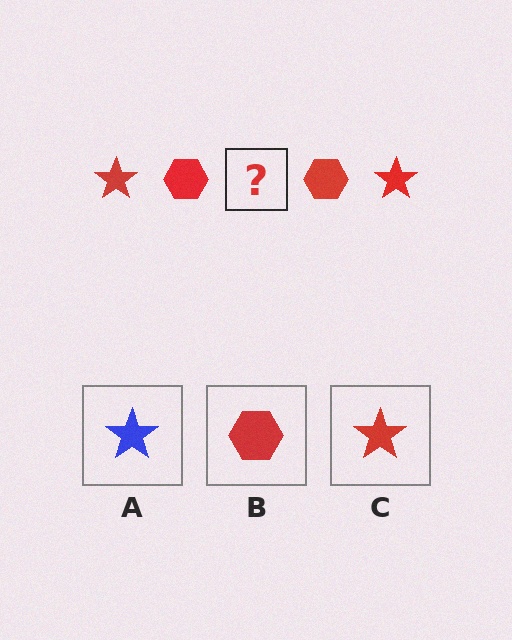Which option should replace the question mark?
Option C.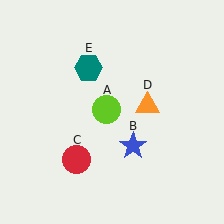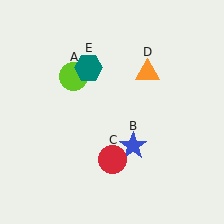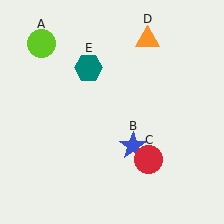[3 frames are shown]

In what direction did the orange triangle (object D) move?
The orange triangle (object D) moved up.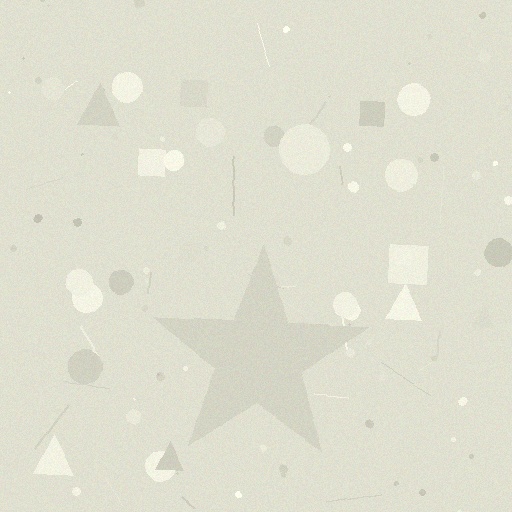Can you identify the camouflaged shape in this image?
The camouflaged shape is a star.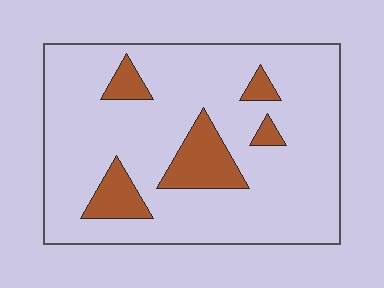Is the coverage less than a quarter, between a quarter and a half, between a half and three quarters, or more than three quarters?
Less than a quarter.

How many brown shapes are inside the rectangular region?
5.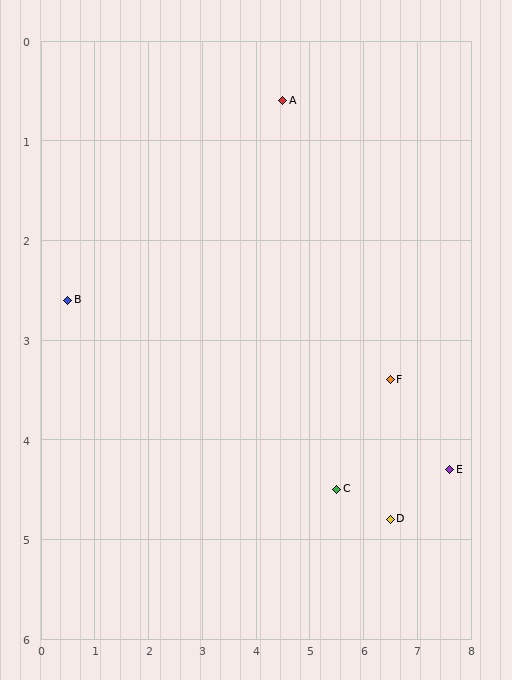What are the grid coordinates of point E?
Point E is at approximately (7.6, 4.3).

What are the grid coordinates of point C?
Point C is at approximately (5.5, 4.5).